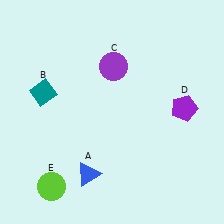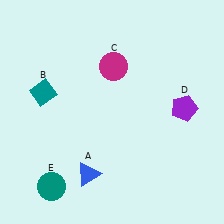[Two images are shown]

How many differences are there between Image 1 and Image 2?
There are 2 differences between the two images.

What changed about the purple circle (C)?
In Image 1, C is purple. In Image 2, it changed to magenta.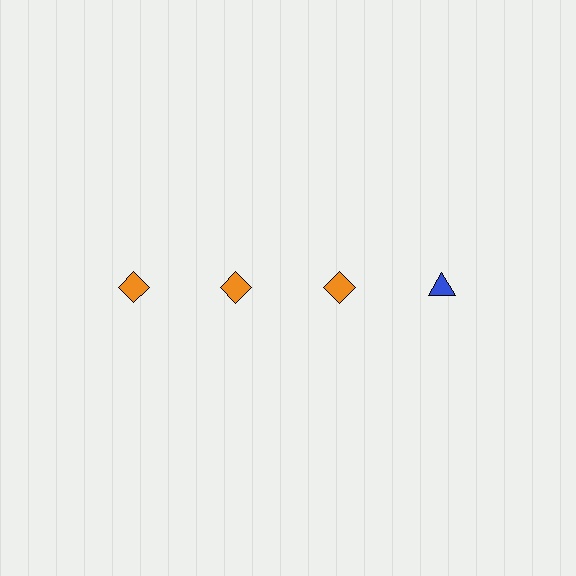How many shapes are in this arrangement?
There are 4 shapes arranged in a grid pattern.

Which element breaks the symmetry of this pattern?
The blue triangle in the top row, second from right column breaks the symmetry. All other shapes are orange diamonds.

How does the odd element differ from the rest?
It differs in both color (blue instead of orange) and shape (triangle instead of diamond).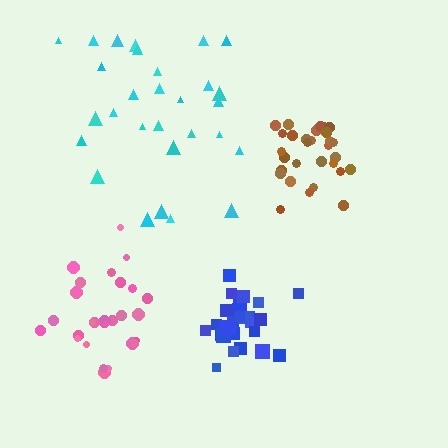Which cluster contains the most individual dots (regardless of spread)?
Brown (30).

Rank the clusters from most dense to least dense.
blue, brown, pink, cyan.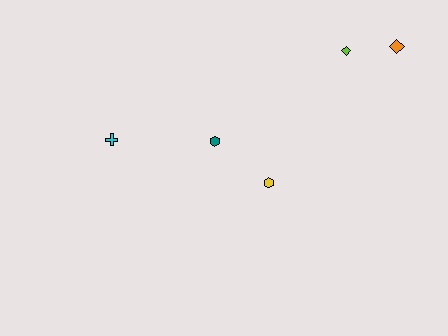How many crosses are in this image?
There is 1 cross.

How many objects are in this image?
There are 5 objects.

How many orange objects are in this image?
There is 1 orange object.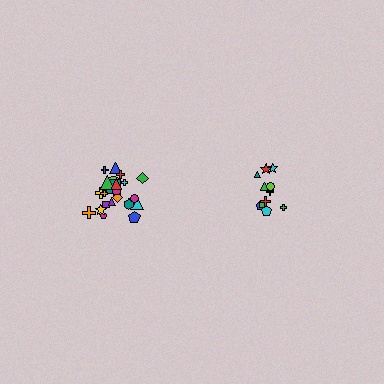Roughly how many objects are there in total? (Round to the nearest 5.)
Roughly 35 objects in total.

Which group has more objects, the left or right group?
The left group.